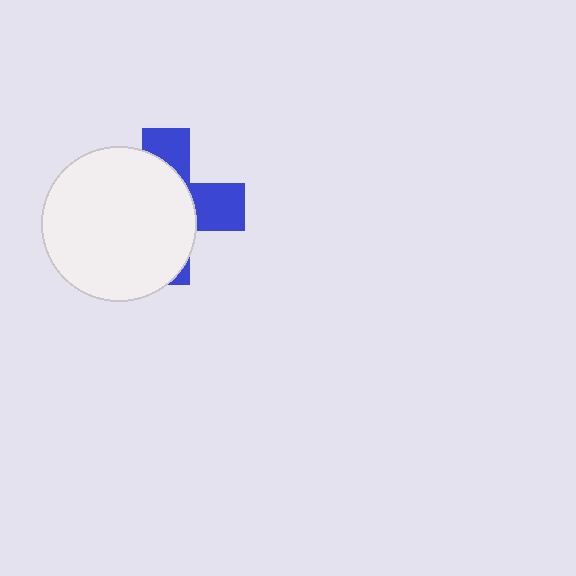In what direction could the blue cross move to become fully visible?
The blue cross could move right. That would shift it out from behind the white circle entirely.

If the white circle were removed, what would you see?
You would see the complete blue cross.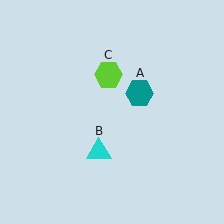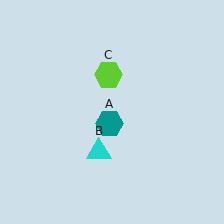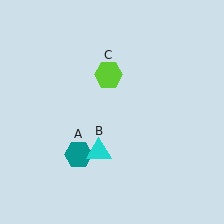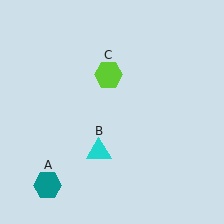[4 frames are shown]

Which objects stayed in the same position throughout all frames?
Cyan triangle (object B) and lime hexagon (object C) remained stationary.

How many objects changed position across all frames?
1 object changed position: teal hexagon (object A).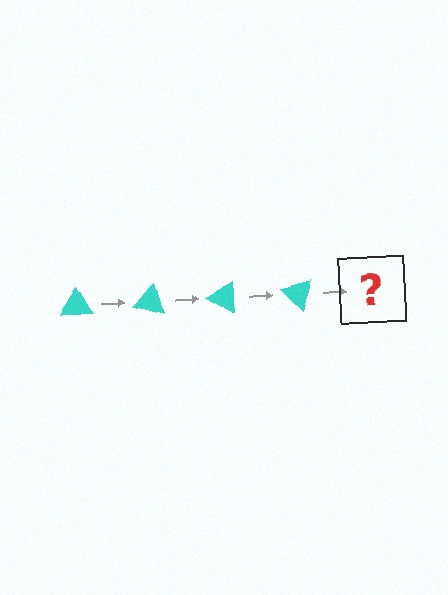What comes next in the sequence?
The next element should be a cyan triangle rotated 60 degrees.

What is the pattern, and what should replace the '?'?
The pattern is that the triangle rotates 15 degrees each step. The '?' should be a cyan triangle rotated 60 degrees.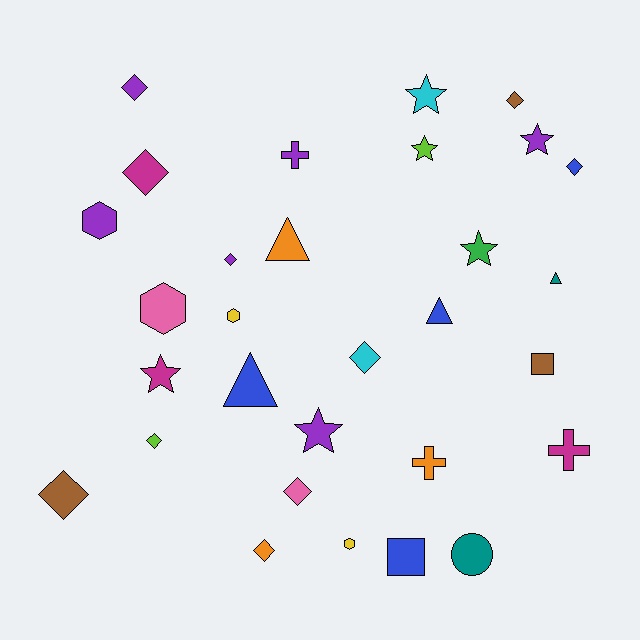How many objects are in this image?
There are 30 objects.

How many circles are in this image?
There is 1 circle.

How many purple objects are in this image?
There are 6 purple objects.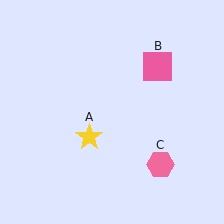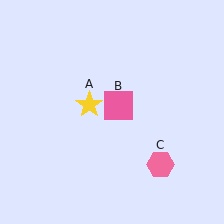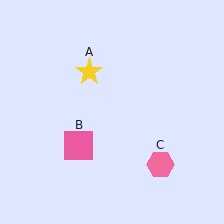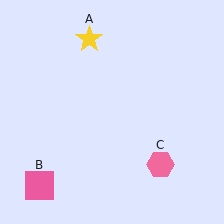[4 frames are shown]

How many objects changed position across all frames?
2 objects changed position: yellow star (object A), pink square (object B).